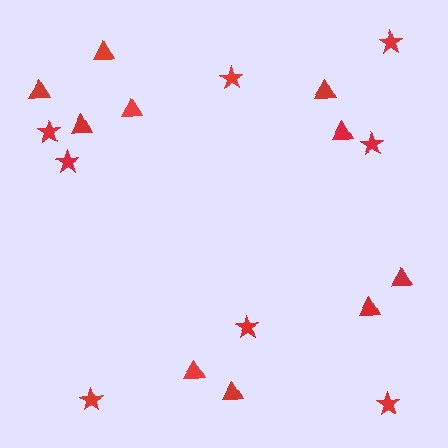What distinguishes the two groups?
There are 2 groups: one group of triangles (10) and one group of stars (8).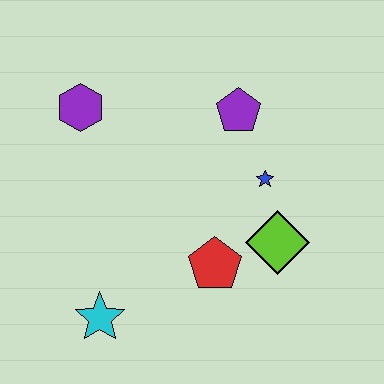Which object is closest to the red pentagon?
The lime diamond is closest to the red pentagon.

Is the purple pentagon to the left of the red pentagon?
No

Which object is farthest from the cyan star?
The purple pentagon is farthest from the cyan star.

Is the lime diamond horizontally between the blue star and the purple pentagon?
No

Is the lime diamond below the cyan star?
No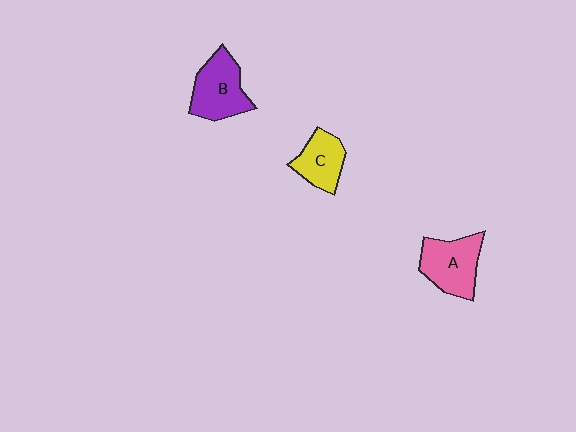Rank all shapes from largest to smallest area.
From largest to smallest: A (pink), B (purple), C (yellow).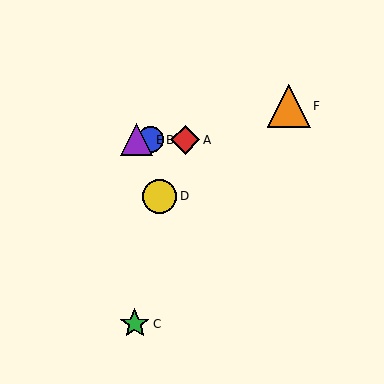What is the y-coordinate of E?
Object E is at y≈140.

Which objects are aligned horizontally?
Objects A, B, E are aligned horizontally.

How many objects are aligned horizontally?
3 objects (A, B, E) are aligned horizontally.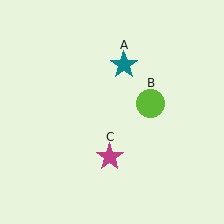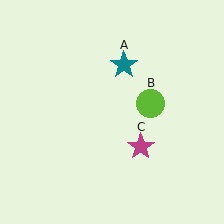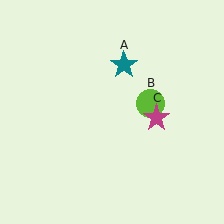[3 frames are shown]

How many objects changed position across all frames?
1 object changed position: magenta star (object C).